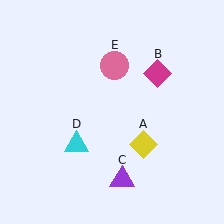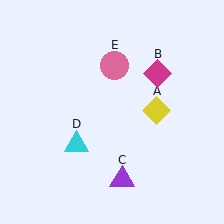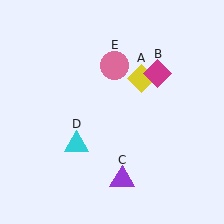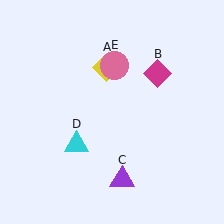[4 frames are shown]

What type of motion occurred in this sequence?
The yellow diamond (object A) rotated counterclockwise around the center of the scene.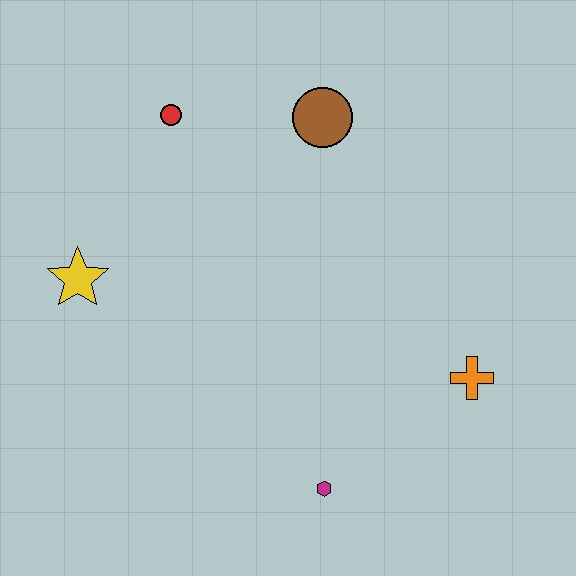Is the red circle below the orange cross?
No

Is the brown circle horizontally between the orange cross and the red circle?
Yes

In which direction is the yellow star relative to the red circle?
The yellow star is below the red circle.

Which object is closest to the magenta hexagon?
The orange cross is closest to the magenta hexagon.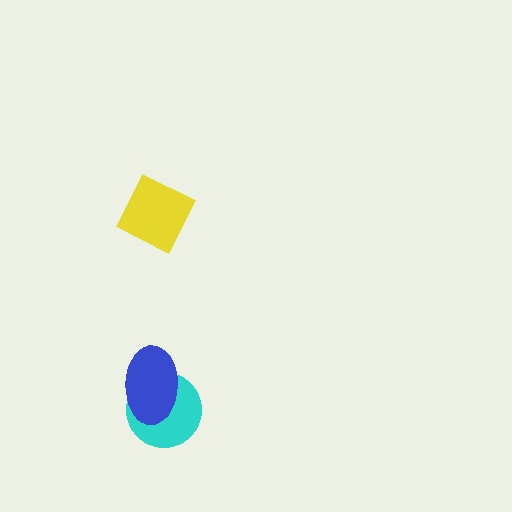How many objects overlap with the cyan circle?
1 object overlaps with the cyan circle.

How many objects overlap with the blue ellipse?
1 object overlaps with the blue ellipse.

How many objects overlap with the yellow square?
0 objects overlap with the yellow square.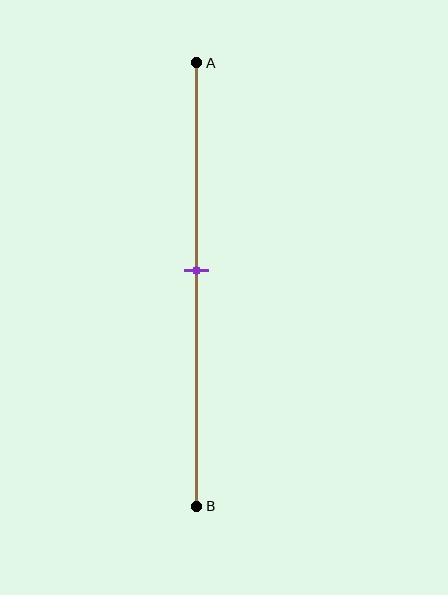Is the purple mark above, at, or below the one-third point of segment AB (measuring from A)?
The purple mark is below the one-third point of segment AB.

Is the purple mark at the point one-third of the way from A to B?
No, the mark is at about 45% from A, not at the 33% one-third point.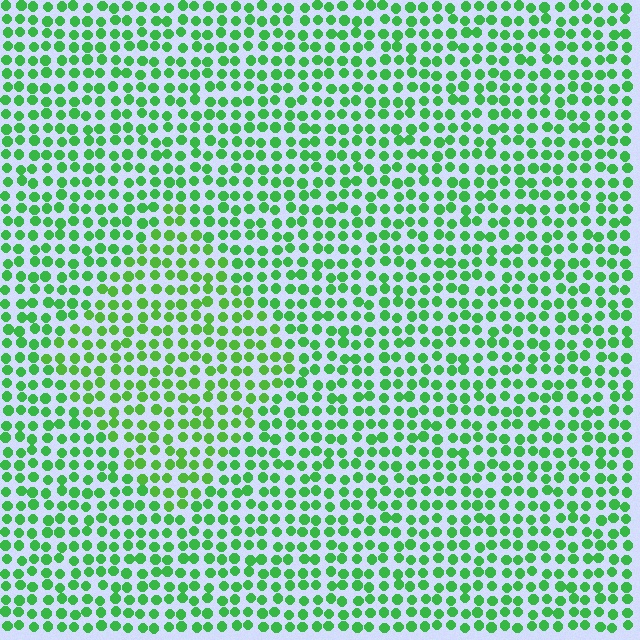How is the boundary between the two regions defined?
The boundary is defined purely by a slight shift in hue (about 18 degrees). Spacing, size, and orientation are identical on both sides.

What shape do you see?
I see a diamond.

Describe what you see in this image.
The image is filled with small green elements in a uniform arrangement. A diamond-shaped region is visible where the elements are tinted to a slightly different hue, forming a subtle color boundary.